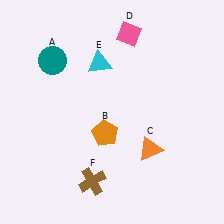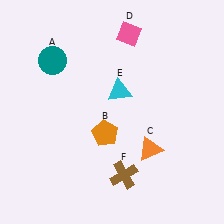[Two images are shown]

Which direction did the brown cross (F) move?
The brown cross (F) moved right.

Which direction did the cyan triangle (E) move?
The cyan triangle (E) moved down.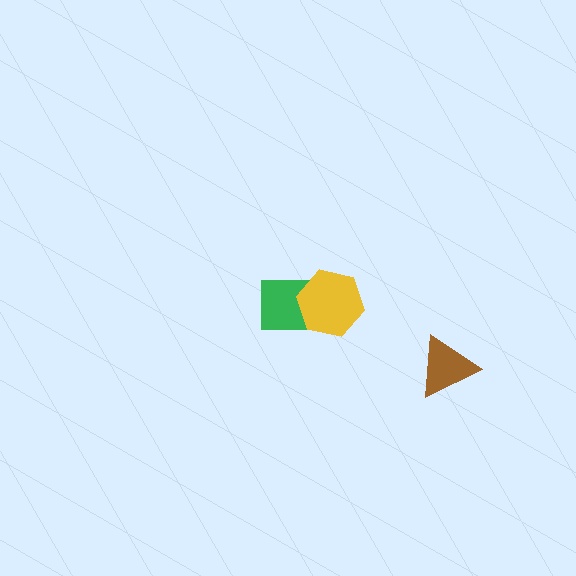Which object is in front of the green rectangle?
The yellow hexagon is in front of the green rectangle.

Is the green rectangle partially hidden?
Yes, it is partially covered by another shape.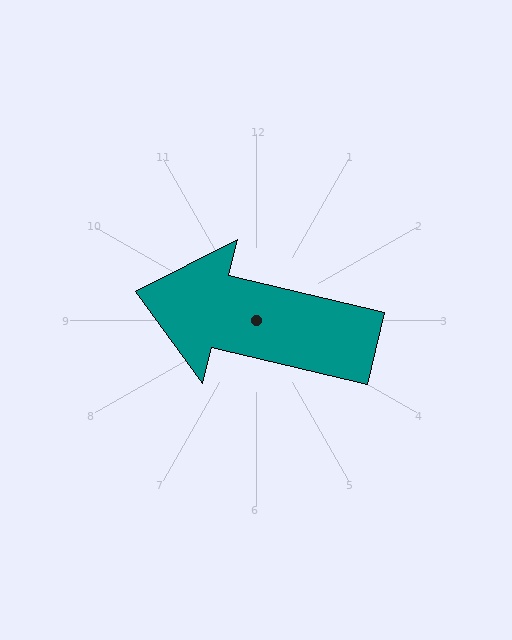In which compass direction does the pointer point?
West.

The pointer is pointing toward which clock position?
Roughly 9 o'clock.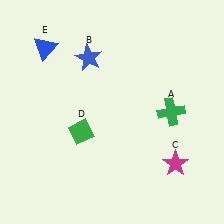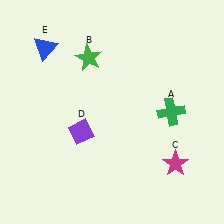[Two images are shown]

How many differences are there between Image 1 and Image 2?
There are 2 differences between the two images.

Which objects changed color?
B changed from blue to green. D changed from green to purple.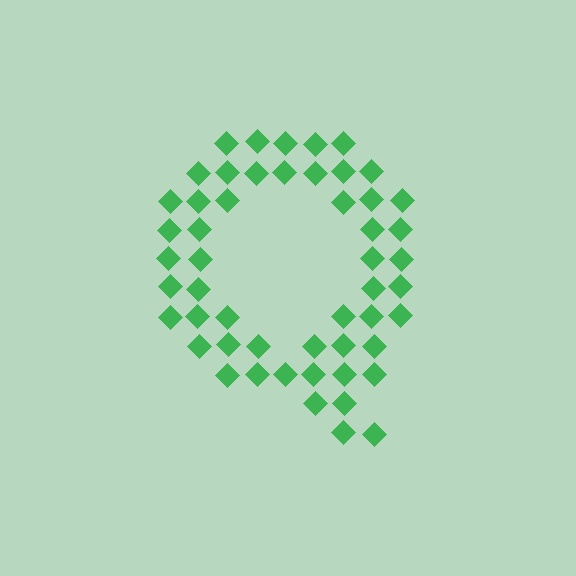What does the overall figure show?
The overall figure shows the letter Q.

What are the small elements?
The small elements are diamonds.